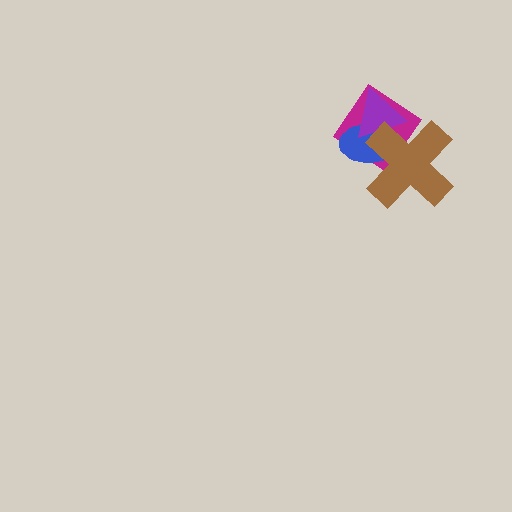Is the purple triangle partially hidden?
Yes, it is partially covered by another shape.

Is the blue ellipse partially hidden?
Yes, it is partially covered by another shape.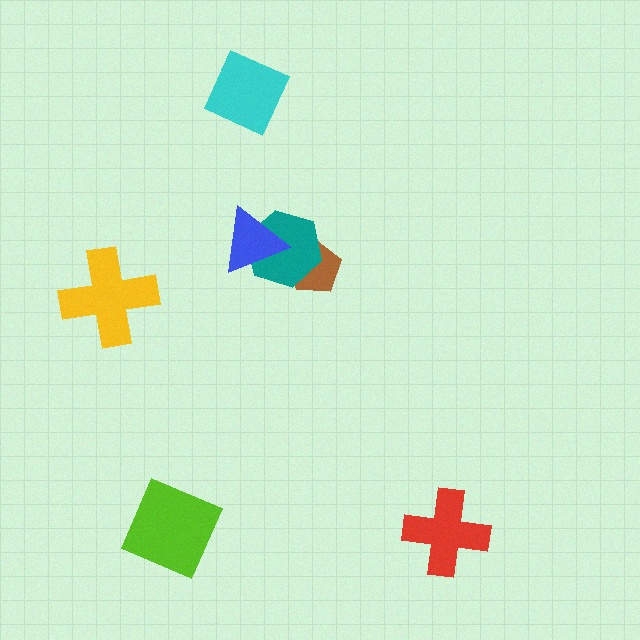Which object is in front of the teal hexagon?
The blue triangle is in front of the teal hexagon.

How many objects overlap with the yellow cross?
0 objects overlap with the yellow cross.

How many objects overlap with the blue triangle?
1 object overlaps with the blue triangle.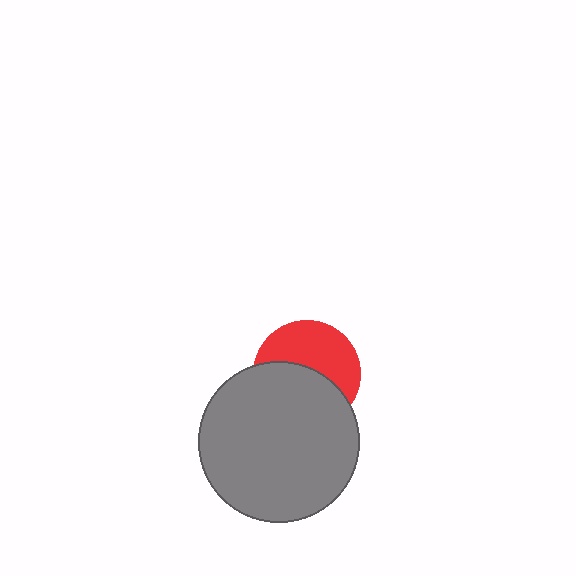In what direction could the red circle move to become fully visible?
The red circle could move up. That would shift it out from behind the gray circle entirely.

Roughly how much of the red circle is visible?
About half of it is visible (roughly 49%).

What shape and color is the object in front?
The object in front is a gray circle.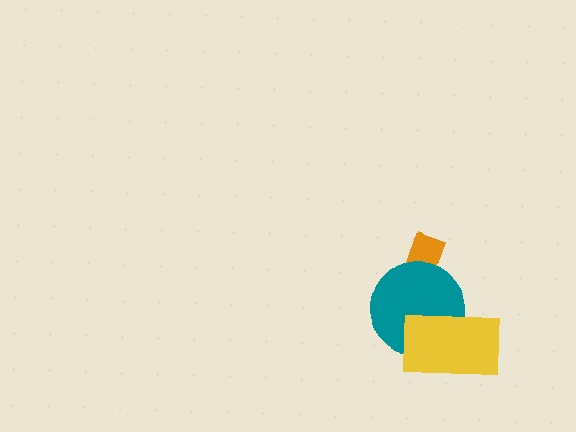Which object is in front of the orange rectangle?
The teal circle is in front of the orange rectangle.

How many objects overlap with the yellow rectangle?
1 object overlaps with the yellow rectangle.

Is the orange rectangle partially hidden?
Yes, it is partially covered by another shape.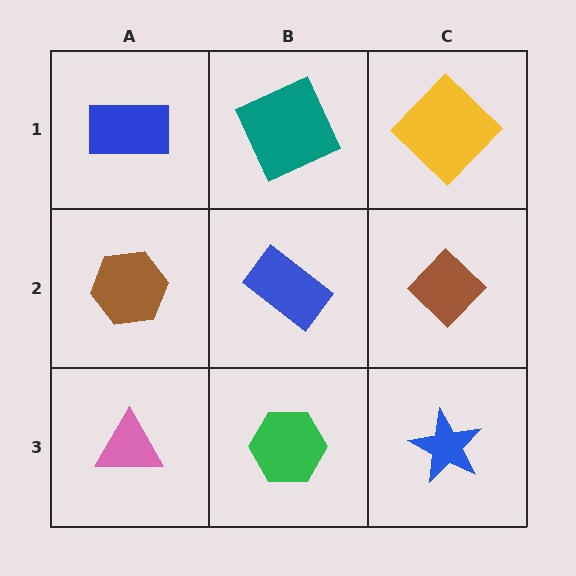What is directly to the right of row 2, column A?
A blue rectangle.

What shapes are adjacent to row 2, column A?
A blue rectangle (row 1, column A), a pink triangle (row 3, column A), a blue rectangle (row 2, column B).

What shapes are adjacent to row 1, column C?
A brown diamond (row 2, column C), a teal square (row 1, column B).